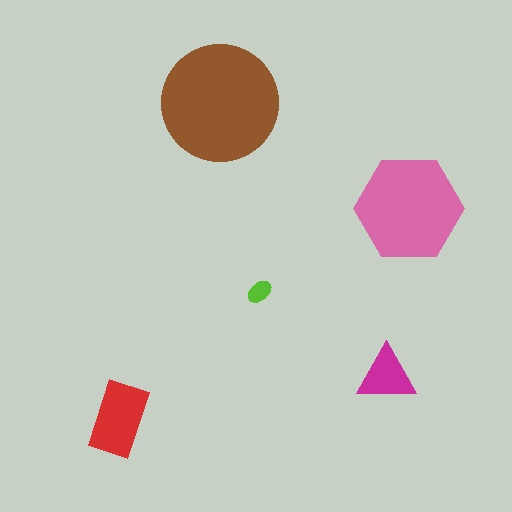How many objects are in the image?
There are 5 objects in the image.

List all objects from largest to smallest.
The brown circle, the pink hexagon, the red rectangle, the magenta triangle, the lime ellipse.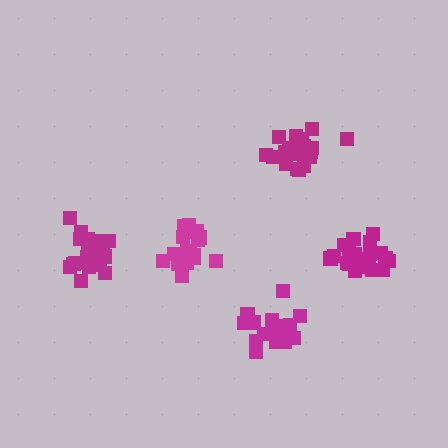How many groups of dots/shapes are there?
There are 5 groups.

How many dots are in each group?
Group 1: 21 dots, Group 2: 19 dots, Group 3: 19 dots, Group 4: 20 dots, Group 5: 21 dots (100 total).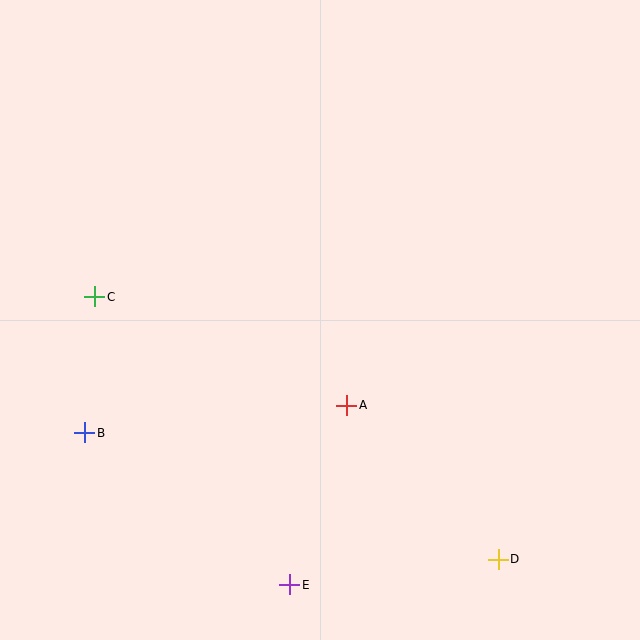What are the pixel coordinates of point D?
Point D is at (498, 559).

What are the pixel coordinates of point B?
Point B is at (85, 433).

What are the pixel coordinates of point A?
Point A is at (347, 405).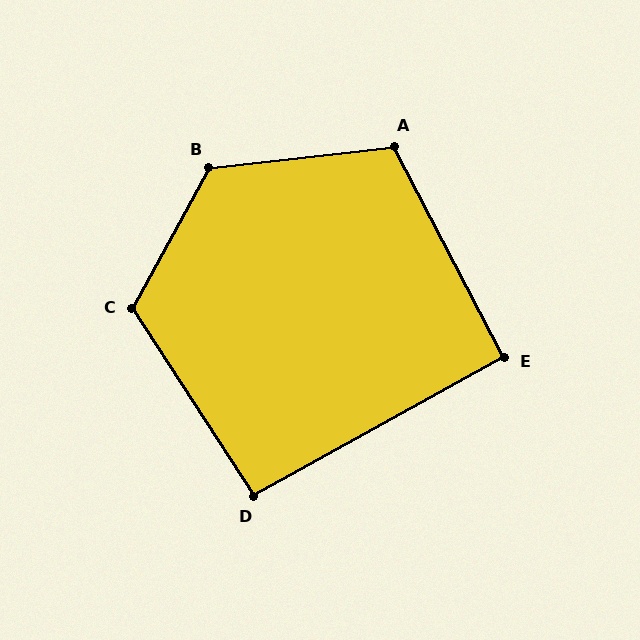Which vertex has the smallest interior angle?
E, at approximately 91 degrees.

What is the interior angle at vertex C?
Approximately 118 degrees (obtuse).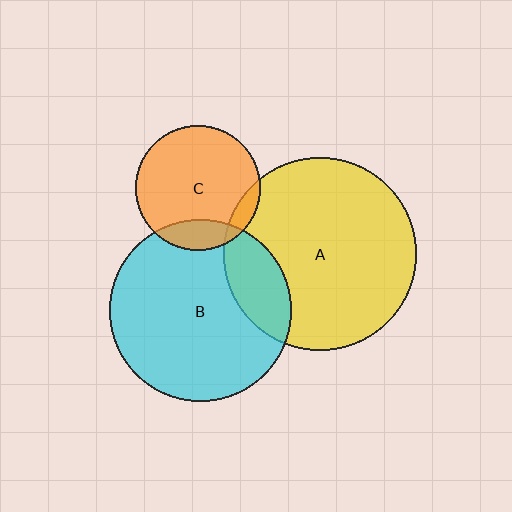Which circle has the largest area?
Circle A (yellow).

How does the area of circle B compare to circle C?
Approximately 2.1 times.